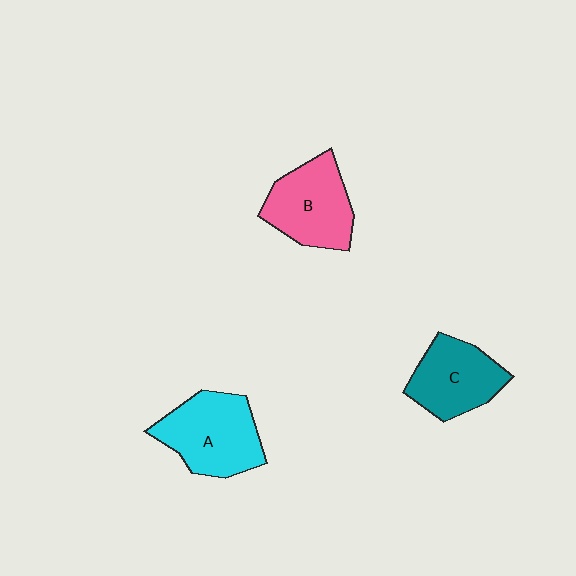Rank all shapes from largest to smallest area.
From largest to smallest: A (cyan), B (pink), C (teal).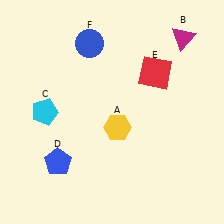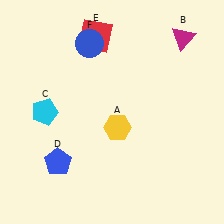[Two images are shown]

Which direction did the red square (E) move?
The red square (E) moved left.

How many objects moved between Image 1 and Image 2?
1 object moved between the two images.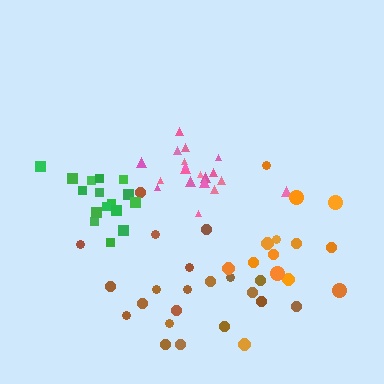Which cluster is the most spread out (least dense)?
Orange.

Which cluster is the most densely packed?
Green.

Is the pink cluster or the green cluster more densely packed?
Green.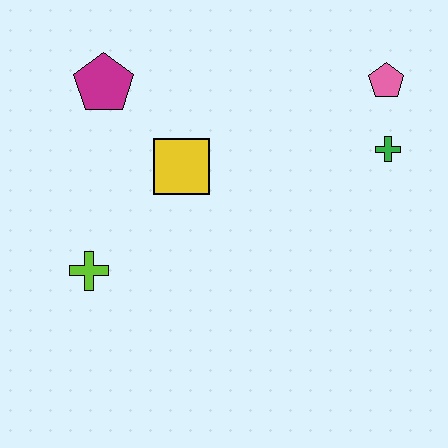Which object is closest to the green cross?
The pink pentagon is closest to the green cross.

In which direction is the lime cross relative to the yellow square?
The lime cross is below the yellow square.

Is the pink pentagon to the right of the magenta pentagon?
Yes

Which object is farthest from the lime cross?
The pink pentagon is farthest from the lime cross.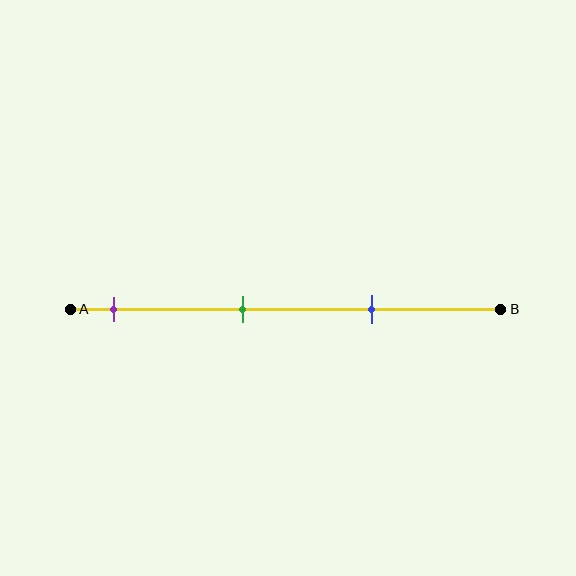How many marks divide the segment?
There are 3 marks dividing the segment.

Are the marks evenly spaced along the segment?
Yes, the marks are approximately evenly spaced.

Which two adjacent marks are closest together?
The green and blue marks are the closest adjacent pair.